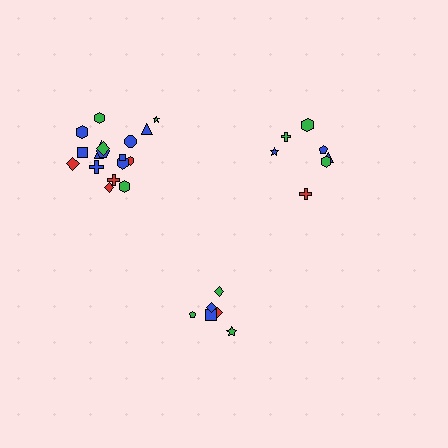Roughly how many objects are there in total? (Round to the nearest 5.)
Roughly 30 objects in total.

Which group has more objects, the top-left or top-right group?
The top-left group.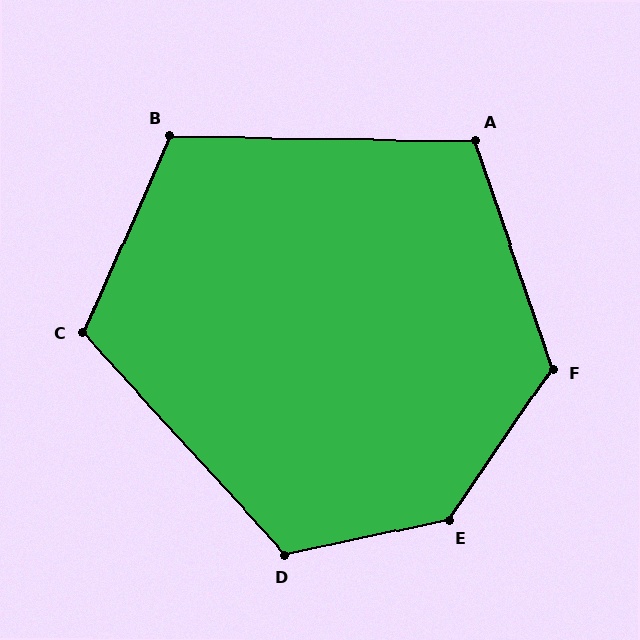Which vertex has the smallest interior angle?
A, at approximately 109 degrees.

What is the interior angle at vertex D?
Approximately 120 degrees (obtuse).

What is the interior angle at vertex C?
Approximately 114 degrees (obtuse).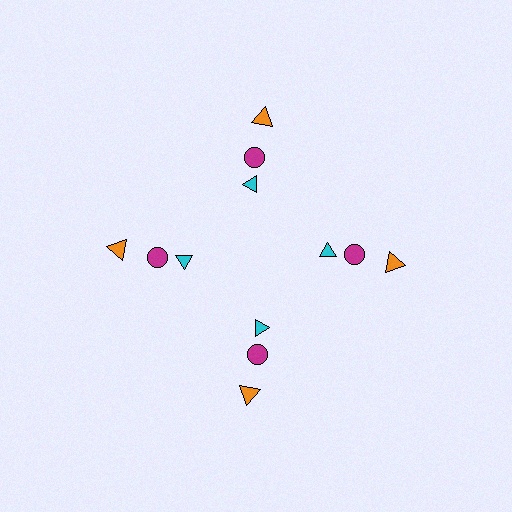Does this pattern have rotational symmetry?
Yes, this pattern has 4-fold rotational symmetry. It looks the same after rotating 90 degrees around the center.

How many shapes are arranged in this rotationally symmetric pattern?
There are 12 shapes, arranged in 4 groups of 3.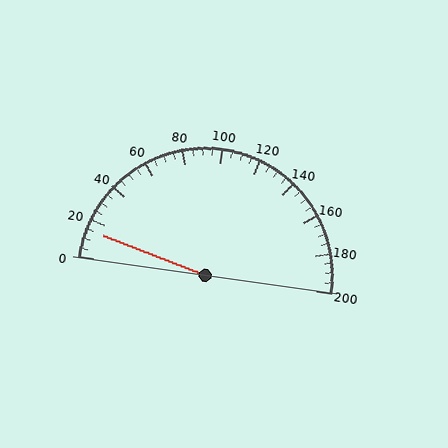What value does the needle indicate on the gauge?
The needle indicates approximately 15.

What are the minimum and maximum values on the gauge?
The gauge ranges from 0 to 200.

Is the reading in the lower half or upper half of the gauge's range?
The reading is in the lower half of the range (0 to 200).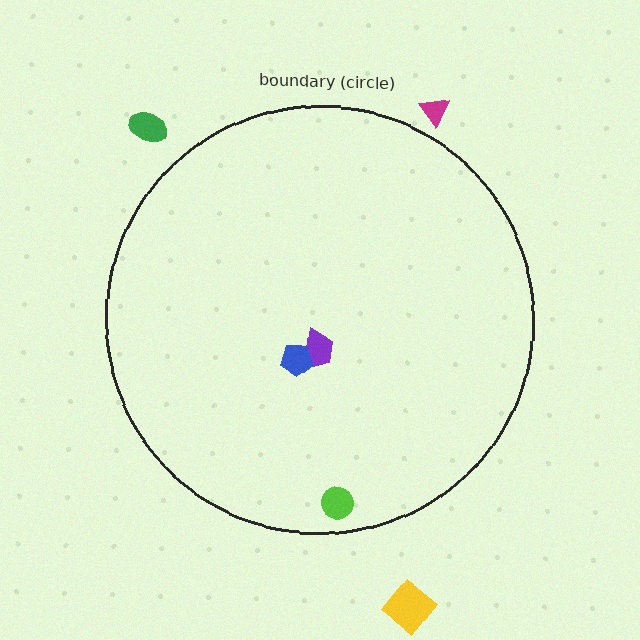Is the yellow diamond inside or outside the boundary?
Outside.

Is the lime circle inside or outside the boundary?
Inside.